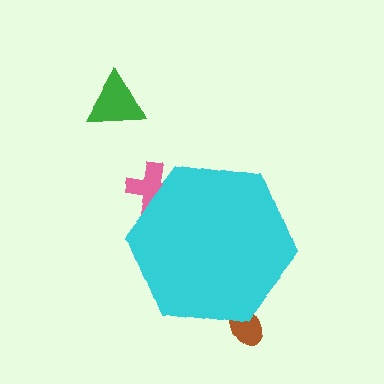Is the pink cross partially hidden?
Yes, the pink cross is partially hidden behind the cyan hexagon.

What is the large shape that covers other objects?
A cyan hexagon.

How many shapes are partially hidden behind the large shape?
2 shapes are partially hidden.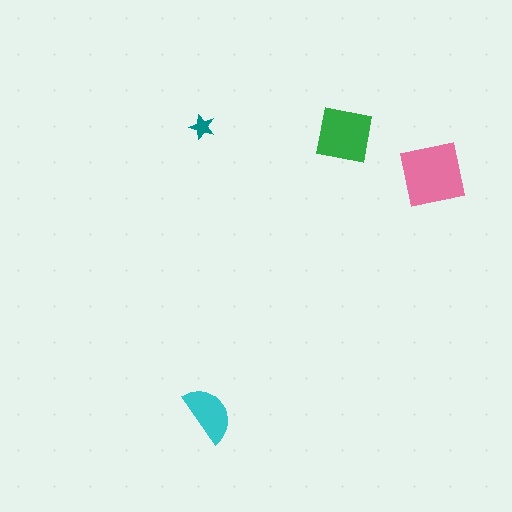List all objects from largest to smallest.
The pink square, the green square, the cyan semicircle, the teal star.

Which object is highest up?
The teal star is topmost.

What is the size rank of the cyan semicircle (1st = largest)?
3rd.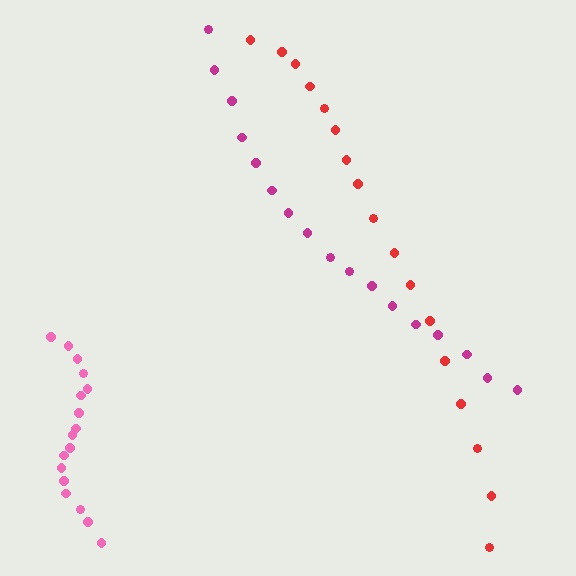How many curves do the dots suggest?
There are 3 distinct paths.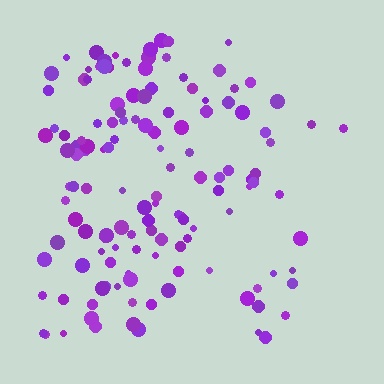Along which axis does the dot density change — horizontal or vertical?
Horizontal.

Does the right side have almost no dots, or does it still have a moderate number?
Still a moderate number, just noticeably fewer than the left.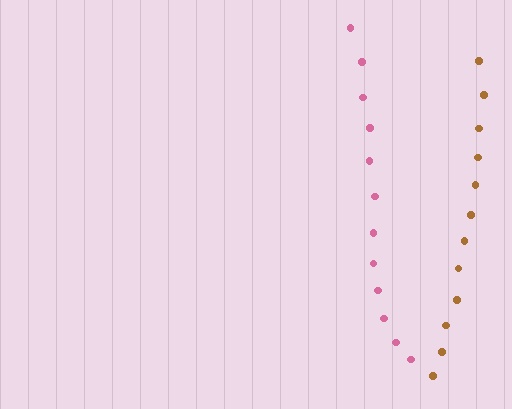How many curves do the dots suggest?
There are 2 distinct paths.